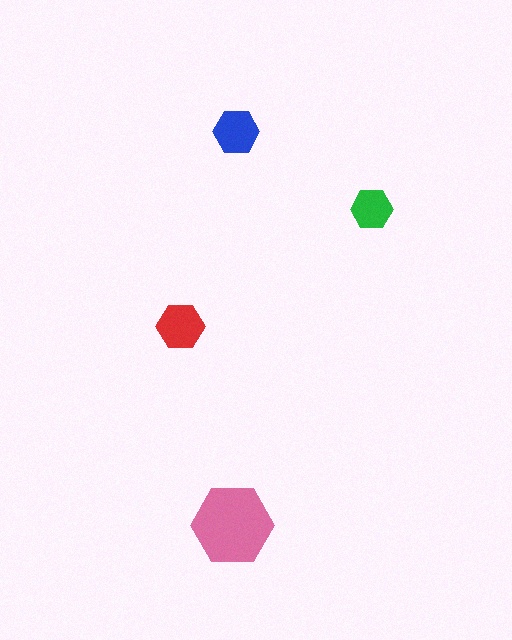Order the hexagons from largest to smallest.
the pink one, the red one, the blue one, the green one.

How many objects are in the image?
There are 4 objects in the image.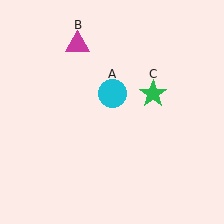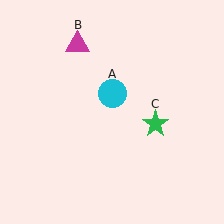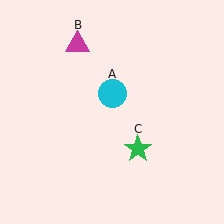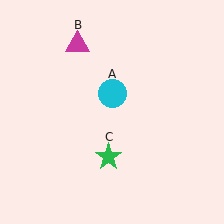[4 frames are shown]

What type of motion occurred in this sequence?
The green star (object C) rotated clockwise around the center of the scene.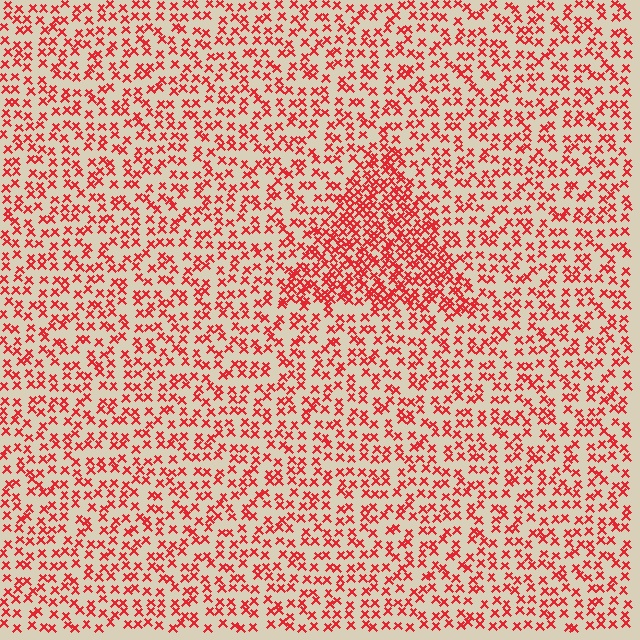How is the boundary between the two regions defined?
The boundary is defined by a change in element density (approximately 2.0x ratio). All elements are the same color, size, and shape.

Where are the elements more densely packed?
The elements are more densely packed inside the triangle boundary.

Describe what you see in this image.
The image contains small red elements arranged at two different densities. A triangle-shaped region is visible where the elements are more densely packed than the surrounding area.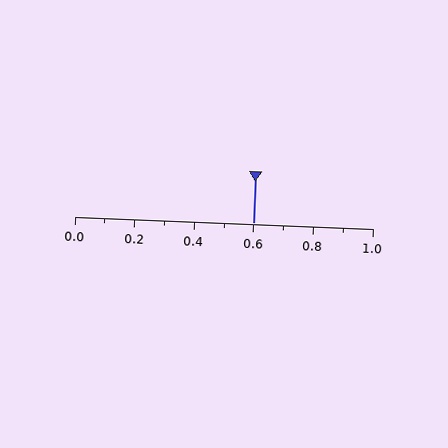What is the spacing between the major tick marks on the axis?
The major ticks are spaced 0.2 apart.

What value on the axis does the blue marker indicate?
The marker indicates approximately 0.6.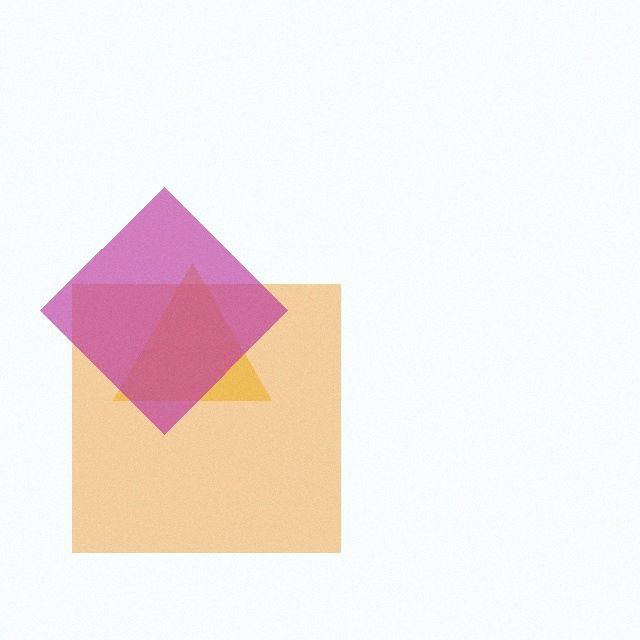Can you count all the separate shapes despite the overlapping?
Yes, there are 3 separate shapes.